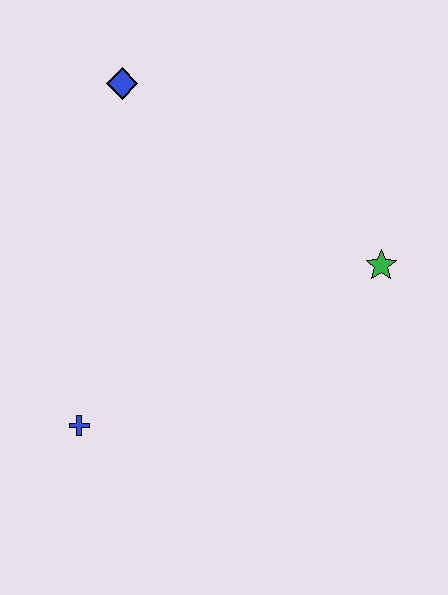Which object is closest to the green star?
The blue diamond is closest to the green star.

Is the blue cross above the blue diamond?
No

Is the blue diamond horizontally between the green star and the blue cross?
Yes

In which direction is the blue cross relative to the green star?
The blue cross is to the left of the green star.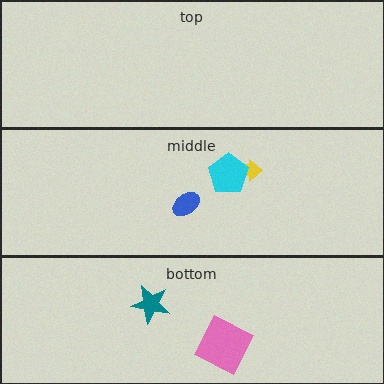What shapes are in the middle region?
The blue ellipse, the yellow arrow, the cyan pentagon.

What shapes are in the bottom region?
The teal star, the pink square.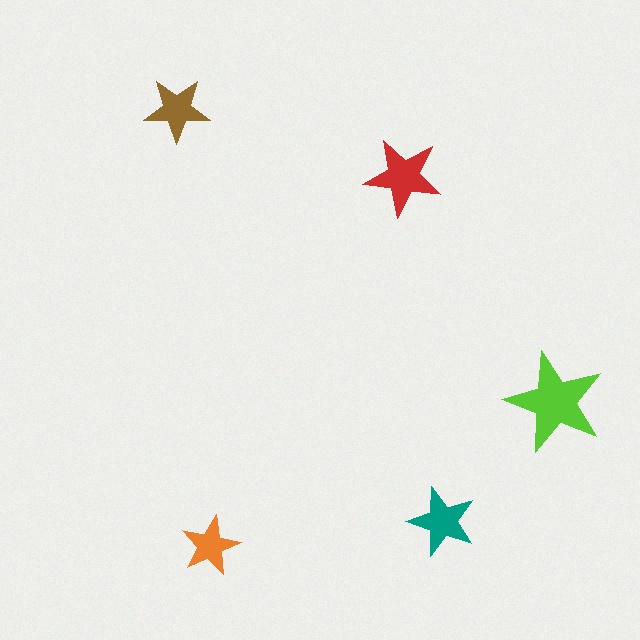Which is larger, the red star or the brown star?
The red one.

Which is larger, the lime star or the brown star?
The lime one.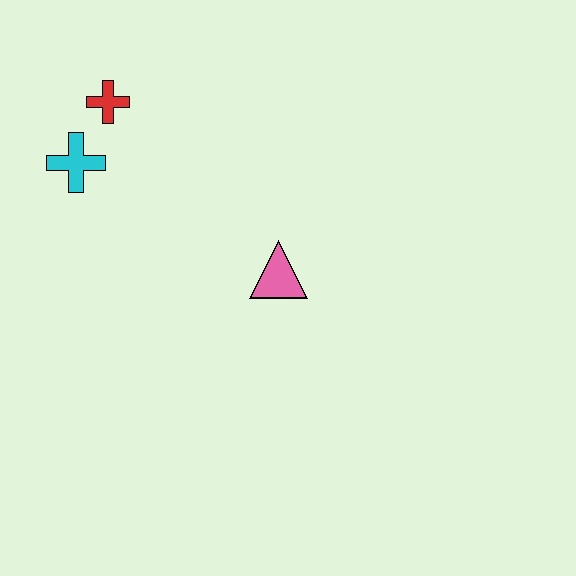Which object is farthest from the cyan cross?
The pink triangle is farthest from the cyan cross.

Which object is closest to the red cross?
The cyan cross is closest to the red cross.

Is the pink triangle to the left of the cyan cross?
No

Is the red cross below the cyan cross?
No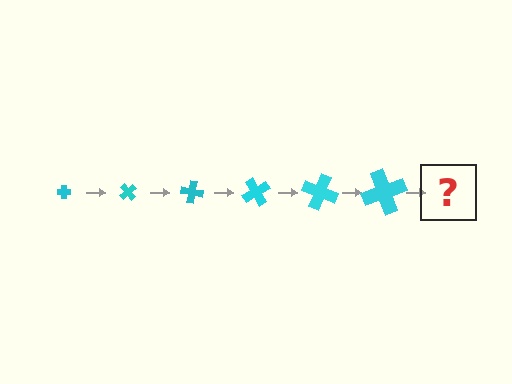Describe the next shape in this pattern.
It should be a cross, larger than the previous one and rotated 300 degrees from the start.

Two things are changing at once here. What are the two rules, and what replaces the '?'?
The two rules are that the cross grows larger each step and it rotates 50 degrees each step. The '?' should be a cross, larger than the previous one and rotated 300 degrees from the start.